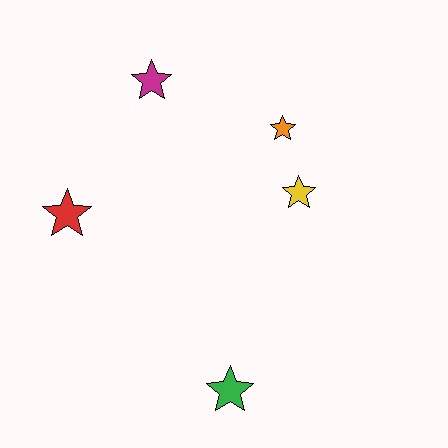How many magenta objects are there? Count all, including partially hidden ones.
There is 1 magenta object.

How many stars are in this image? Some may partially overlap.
There are 5 stars.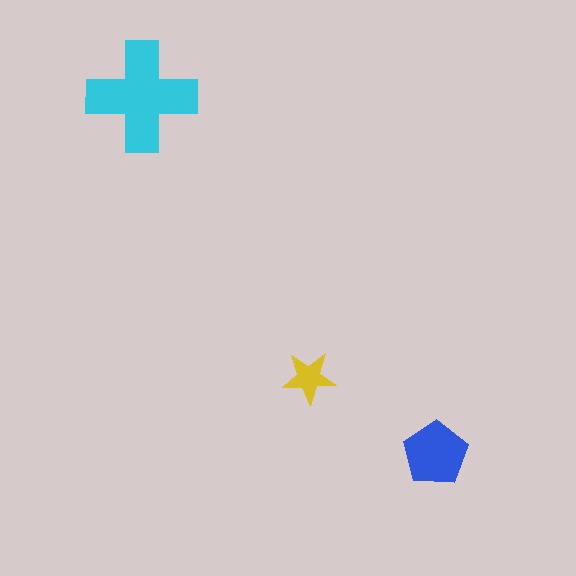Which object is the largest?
The cyan cross.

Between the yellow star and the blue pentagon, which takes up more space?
The blue pentagon.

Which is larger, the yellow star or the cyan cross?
The cyan cross.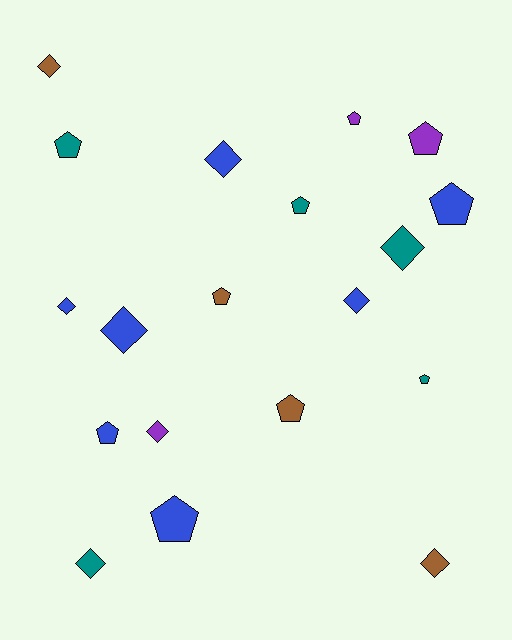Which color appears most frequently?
Blue, with 7 objects.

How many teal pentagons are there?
There are 3 teal pentagons.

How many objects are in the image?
There are 19 objects.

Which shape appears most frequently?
Pentagon, with 10 objects.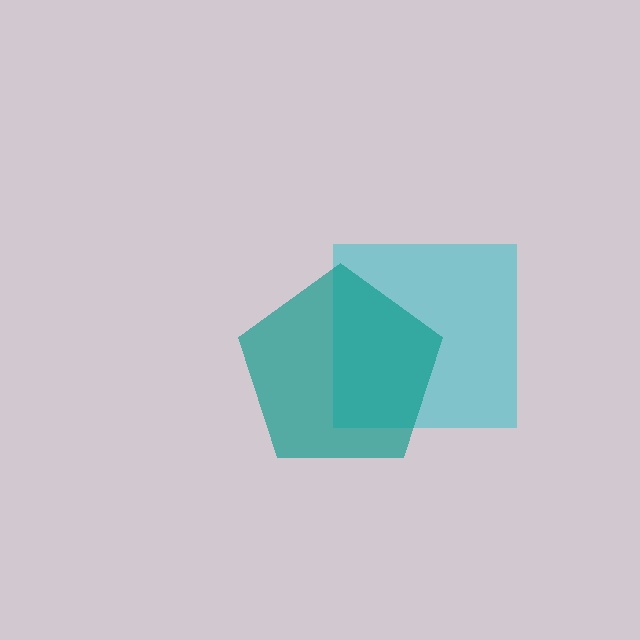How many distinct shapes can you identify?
There are 2 distinct shapes: a cyan square, a teal pentagon.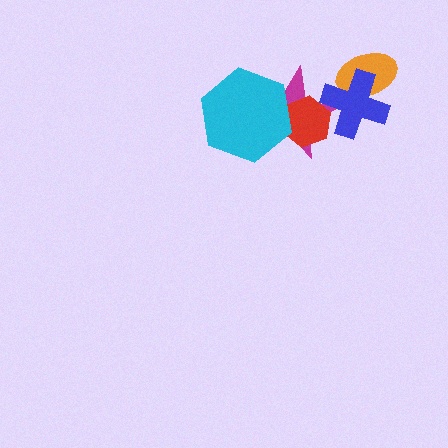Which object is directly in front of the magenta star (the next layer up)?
The red hexagon is directly in front of the magenta star.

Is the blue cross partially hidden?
No, no other shape covers it.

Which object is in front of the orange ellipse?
The blue cross is in front of the orange ellipse.